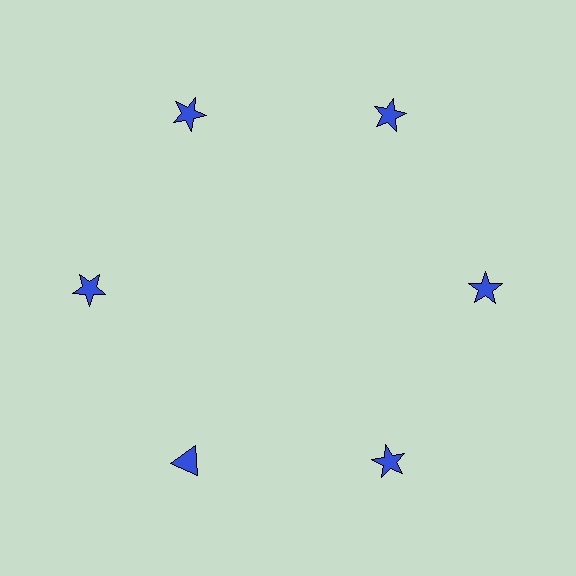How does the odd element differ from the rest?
It has a different shape: triangle instead of star.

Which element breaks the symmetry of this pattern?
The blue triangle at roughly the 7 o'clock position breaks the symmetry. All other shapes are blue stars.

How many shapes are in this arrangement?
There are 6 shapes arranged in a ring pattern.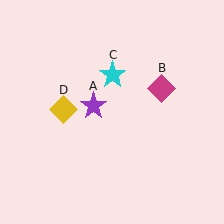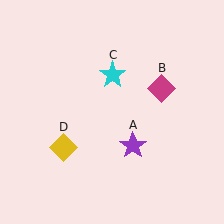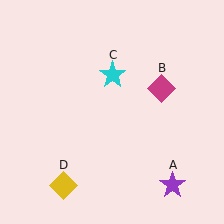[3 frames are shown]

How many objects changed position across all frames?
2 objects changed position: purple star (object A), yellow diamond (object D).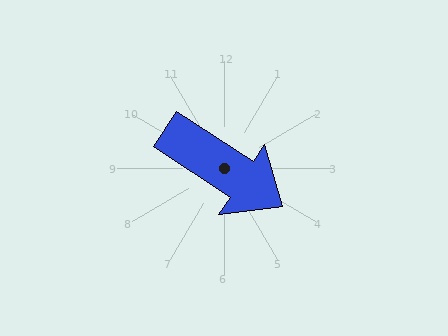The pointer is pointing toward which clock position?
Roughly 4 o'clock.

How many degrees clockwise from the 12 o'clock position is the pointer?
Approximately 123 degrees.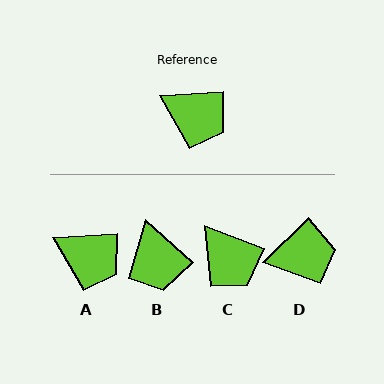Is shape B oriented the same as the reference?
No, it is off by about 46 degrees.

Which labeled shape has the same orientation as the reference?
A.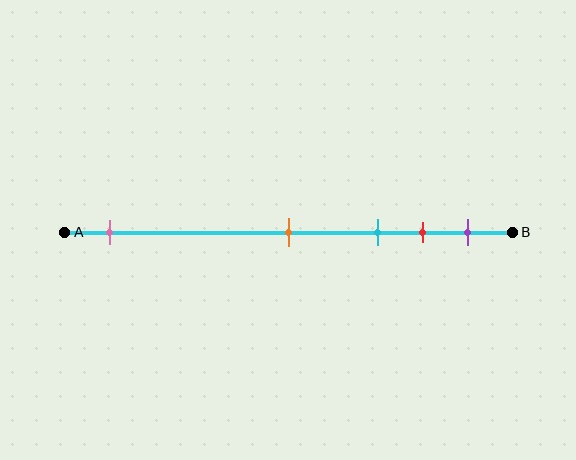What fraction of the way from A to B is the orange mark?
The orange mark is approximately 50% (0.5) of the way from A to B.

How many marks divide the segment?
There are 5 marks dividing the segment.